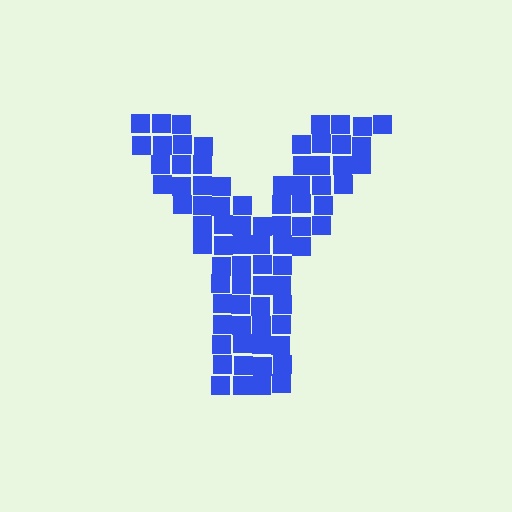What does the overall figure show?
The overall figure shows the letter Y.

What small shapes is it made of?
It is made of small squares.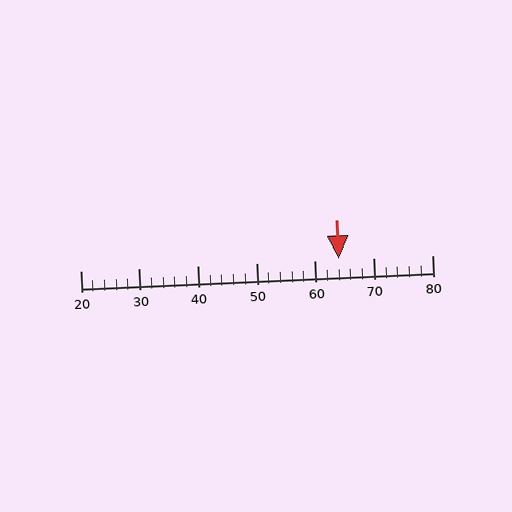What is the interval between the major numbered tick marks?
The major tick marks are spaced 10 units apart.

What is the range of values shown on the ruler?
The ruler shows values from 20 to 80.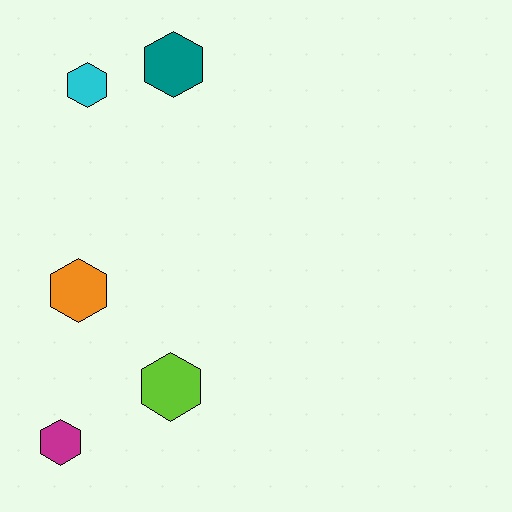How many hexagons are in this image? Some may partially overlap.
There are 5 hexagons.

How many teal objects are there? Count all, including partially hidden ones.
There is 1 teal object.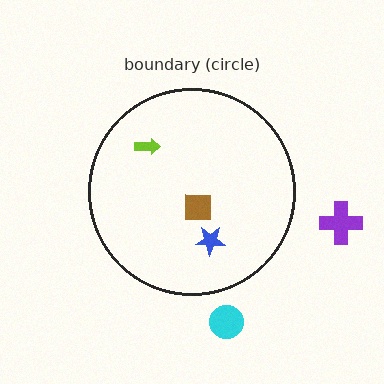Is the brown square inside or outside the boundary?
Inside.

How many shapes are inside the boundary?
3 inside, 2 outside.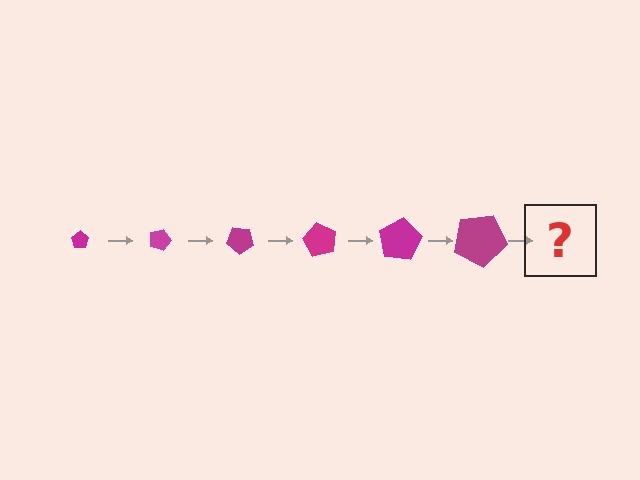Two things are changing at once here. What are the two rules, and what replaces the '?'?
The two rules are that the pentagon grows larger each step and it rotates 20 degrees each step. The '?' should be a pentagon, larger than the previous one and rotated 120 degrees from the start.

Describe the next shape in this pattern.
It should be a pentagon, larger than the previous one and rotated 120 degrees from the start.